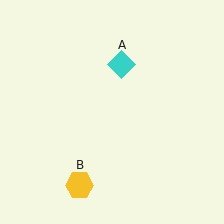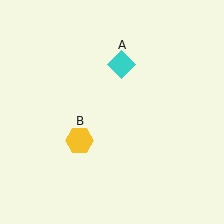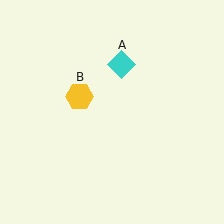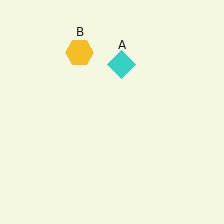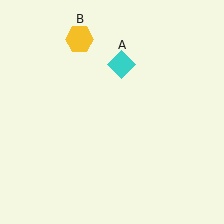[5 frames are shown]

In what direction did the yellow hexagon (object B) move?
The yellow hexagon (object B) moved up.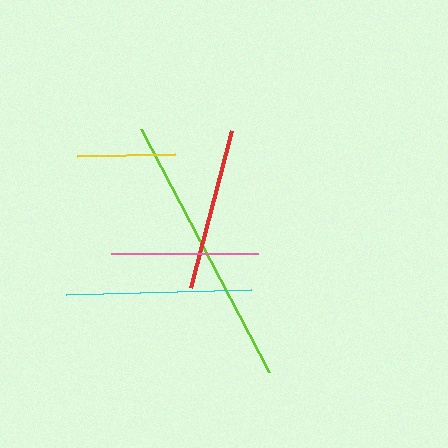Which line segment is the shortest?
The yellow line is the shortest at approximately 98 pixels.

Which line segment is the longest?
The lime line is the longest at approximately 274 pixels.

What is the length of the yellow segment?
The yellow segment is approximately 98 pixels long.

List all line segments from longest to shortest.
From longest to shortest: lime, cyan, red, pink, yellow.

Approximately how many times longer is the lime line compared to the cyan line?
The lime line is approximately 1.5 times the length of the cyan line.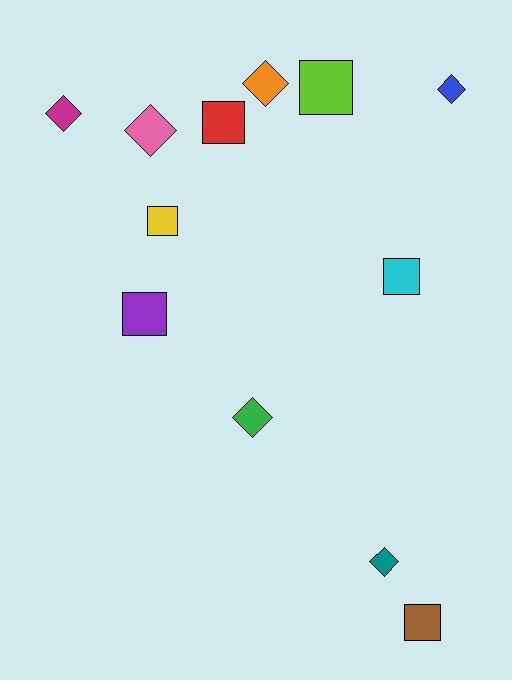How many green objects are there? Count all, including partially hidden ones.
There is 1 green object.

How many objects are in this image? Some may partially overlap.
There are 12 objects.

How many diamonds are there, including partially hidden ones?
There are 6 diamonds.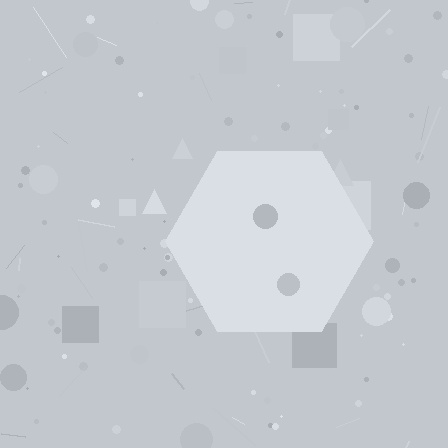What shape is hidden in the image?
A hexagon is hidden in the image.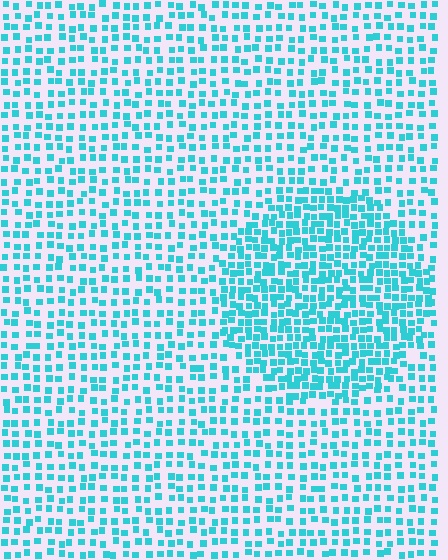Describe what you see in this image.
The image contains small cyan elements arranged at two different densities. A circle-shaped region is visible where the elements are more densely packed than the surrounding area.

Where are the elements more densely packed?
The elements are more densely packed inside the circle boundary.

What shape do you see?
I see a circle.